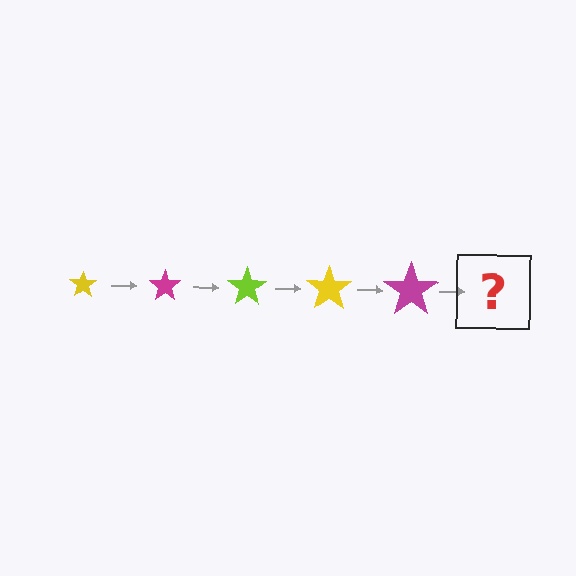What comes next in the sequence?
The next element should be a lime star, larger than the previous one.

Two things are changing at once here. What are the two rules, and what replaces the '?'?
The two rules are that the star grows larger each step and the color cycles through yellow, magenta, and lime. The '?' should be a lime star, larger than the previous one.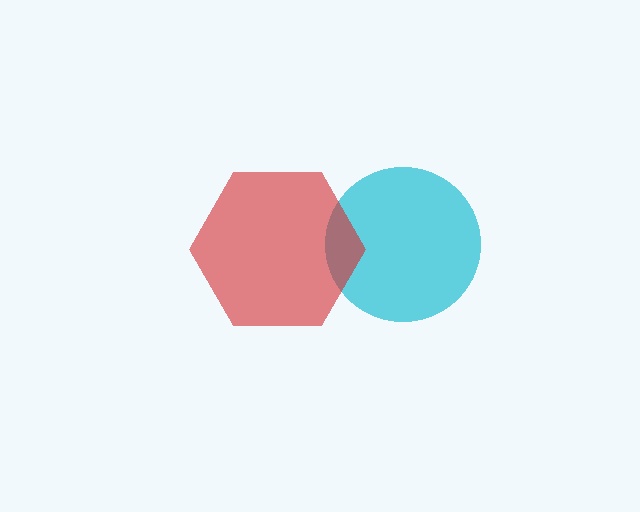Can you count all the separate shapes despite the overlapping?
Yes, there are 2 separate shapes.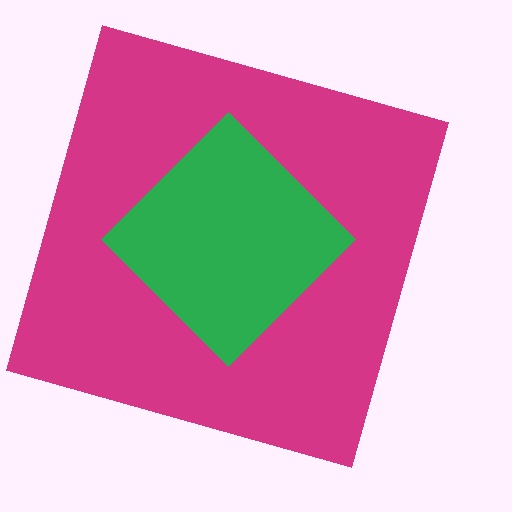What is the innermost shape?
The green diamond.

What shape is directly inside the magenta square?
The green diamond.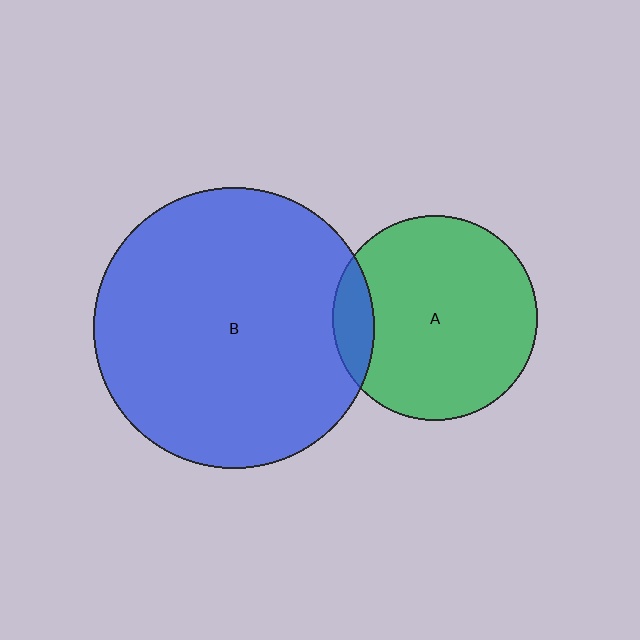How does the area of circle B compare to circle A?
Approximately 1.9 times.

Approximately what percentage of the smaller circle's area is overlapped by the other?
Approximately 10%.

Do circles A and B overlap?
Yes.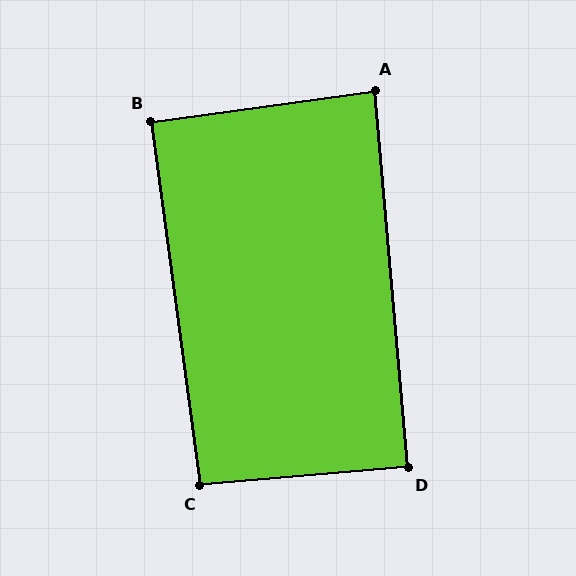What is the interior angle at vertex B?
Approximately 90 degrees (approximately right).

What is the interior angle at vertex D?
Approximately 90 degrees (approximately right).